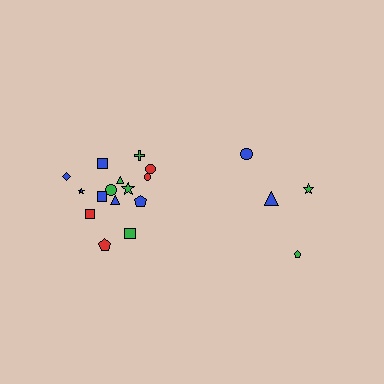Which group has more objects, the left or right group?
The left group.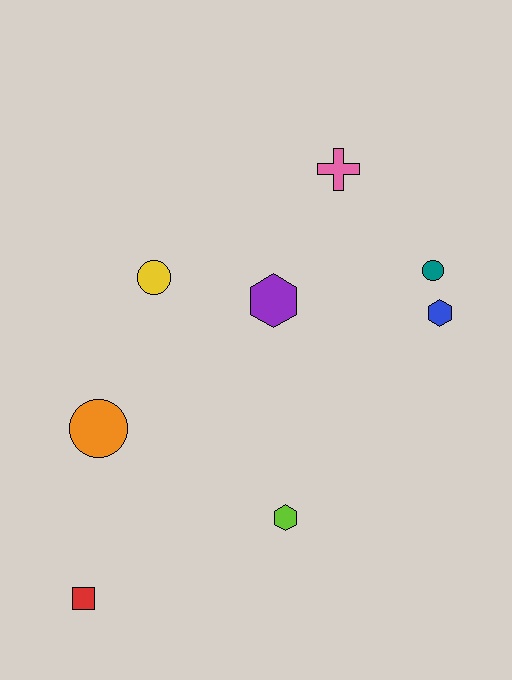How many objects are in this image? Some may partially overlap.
There are 8 objects.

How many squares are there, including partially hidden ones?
There is 1 square.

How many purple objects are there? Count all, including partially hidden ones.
There is 1 purple object.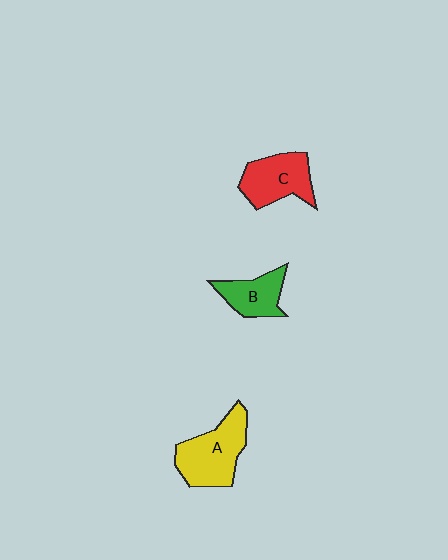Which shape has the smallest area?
Shape B (green).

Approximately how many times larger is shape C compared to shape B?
Approximately 1.3 times.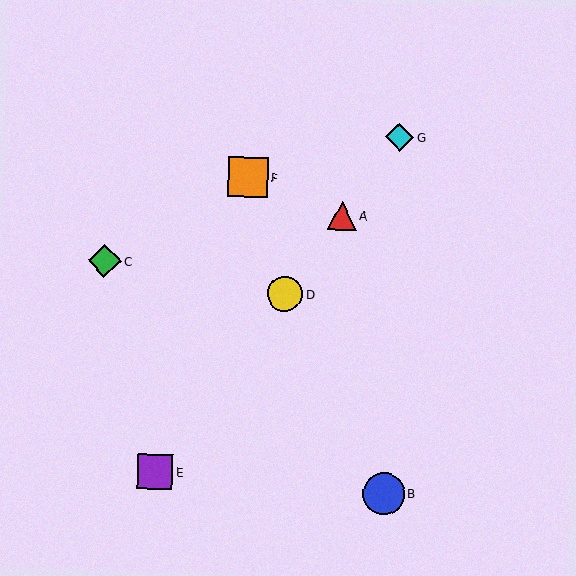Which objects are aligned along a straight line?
Objects A, D, E, G are aligned along a straight line.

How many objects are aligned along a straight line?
4 objects (A, D, E, G) are aligned along a straight line.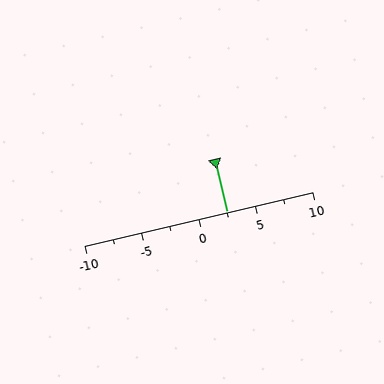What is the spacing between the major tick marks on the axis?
The major ticks are spaced 5 apart.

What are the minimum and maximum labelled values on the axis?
The axis runs from -10 to 10.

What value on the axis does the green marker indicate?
The marker indicates approximately 2.5.